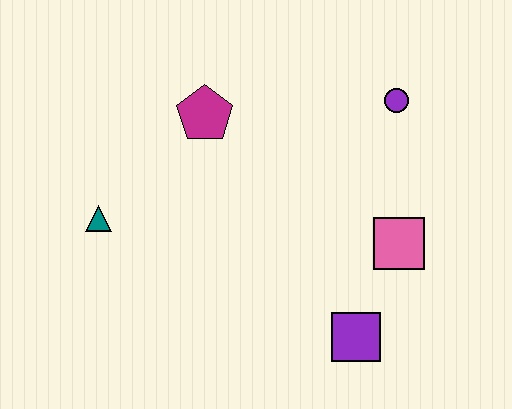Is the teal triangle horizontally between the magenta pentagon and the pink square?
No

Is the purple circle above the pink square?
Yes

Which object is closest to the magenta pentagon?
The teal triangle is closest to the magenta pentagon.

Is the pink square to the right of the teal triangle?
Yes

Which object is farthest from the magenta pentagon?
The purple square is farthest from the magenta pentagon.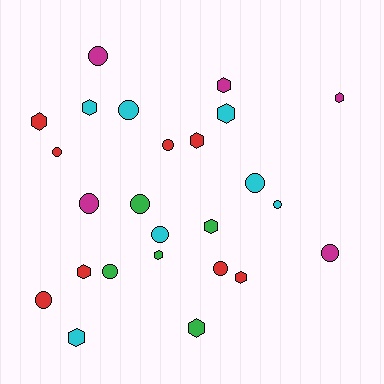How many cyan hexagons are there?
There are 3 cyan hexagons.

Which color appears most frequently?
Red, with 8 objects.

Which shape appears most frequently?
Circle, with 13 objects.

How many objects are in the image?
There are 25 objects.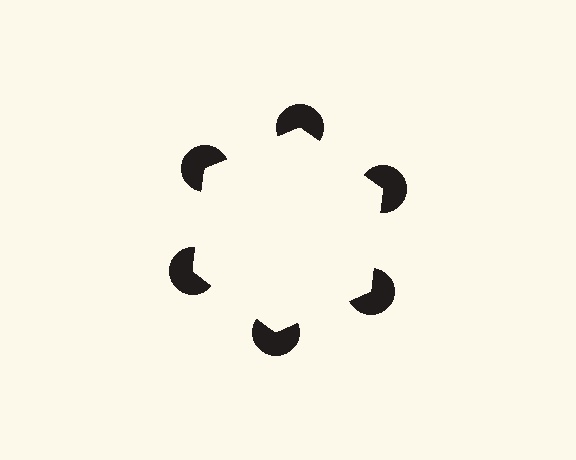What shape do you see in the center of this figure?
An illusory hexagon — its edges are inferred from the aligned wedge cuts in the pac-man discs, not physically drawn.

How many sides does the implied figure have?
6 sides.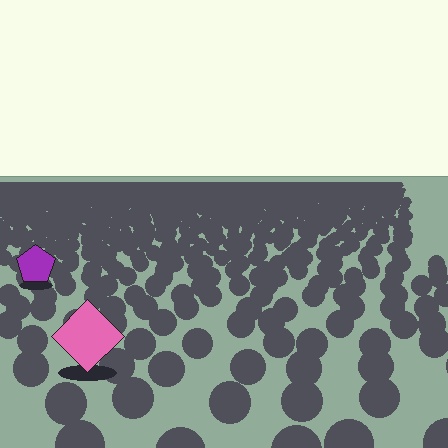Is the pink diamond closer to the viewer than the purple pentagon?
Yes. The pink diamond is closer — you can tell from the texture gradient: the ground texture is coarser near it.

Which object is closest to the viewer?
The pink diamond is closest. The texture marks near it are larger and more spread out.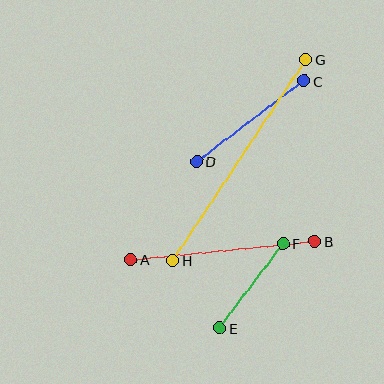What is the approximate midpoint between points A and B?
The midpoint is at approximately (223, 251) pixels.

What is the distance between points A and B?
The distance is approximately 185 pixels.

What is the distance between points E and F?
The distance is approximately 106 pixels.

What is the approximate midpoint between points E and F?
The midpoint is at approximately (251, 286) pixels.